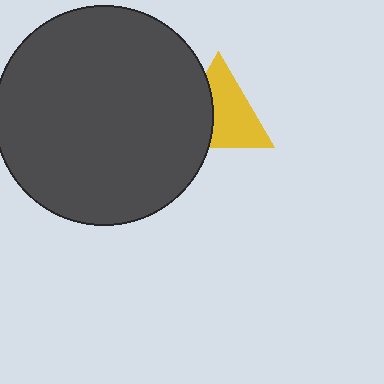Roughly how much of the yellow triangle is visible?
About half of it is visible (roughly 62%).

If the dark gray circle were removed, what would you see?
You would see the complete yellow triangle.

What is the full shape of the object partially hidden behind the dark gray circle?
The partially hidden object is a yellow triangle.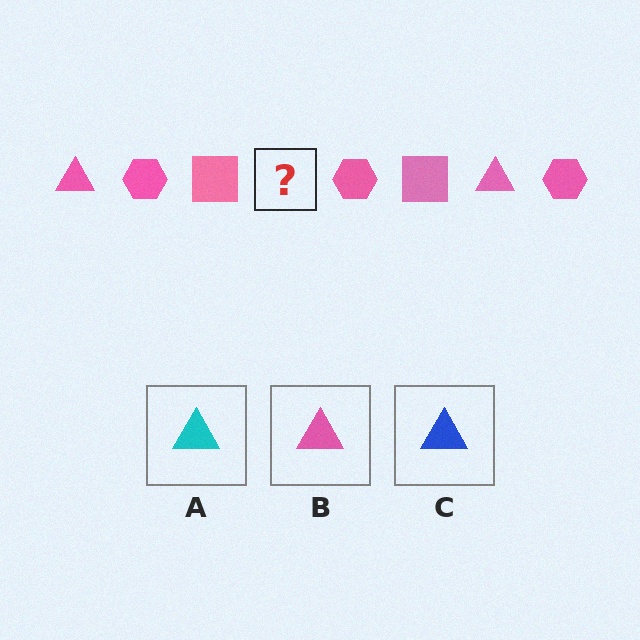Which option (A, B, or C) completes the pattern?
B.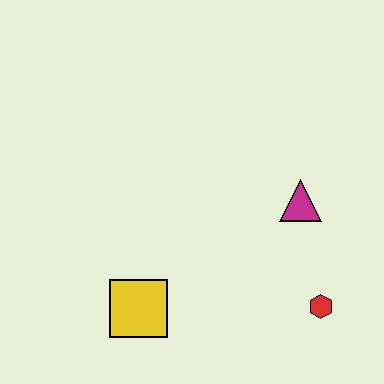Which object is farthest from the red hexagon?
The yellow square is farthest from the red hexagon.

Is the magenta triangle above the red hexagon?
Yes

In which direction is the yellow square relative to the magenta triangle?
The yellow square is to the left of the magenta triangle.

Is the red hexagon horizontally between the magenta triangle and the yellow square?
No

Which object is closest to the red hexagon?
The magenta triangle is closest to the red hexagon.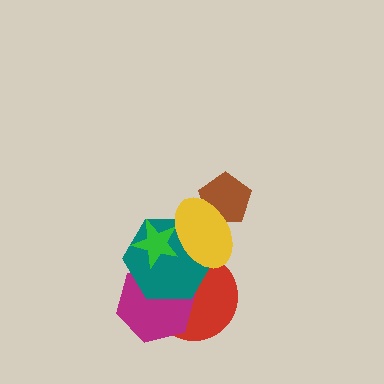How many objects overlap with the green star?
3 objects overlap with the green star.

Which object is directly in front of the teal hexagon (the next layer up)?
The green star is directly in front of the teal hexagon.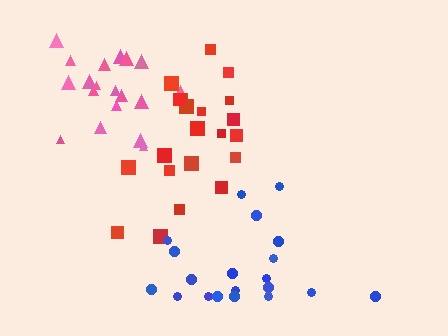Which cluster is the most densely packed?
Pink.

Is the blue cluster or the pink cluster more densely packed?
Pink.